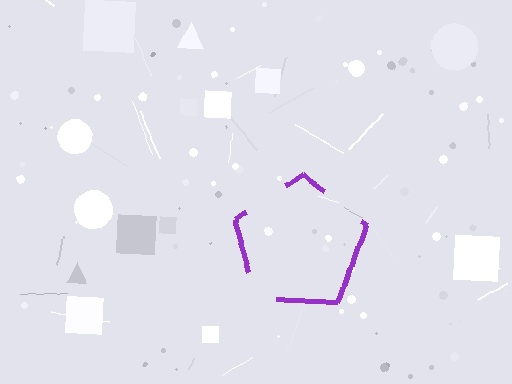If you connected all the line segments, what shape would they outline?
They would outline a pentagon.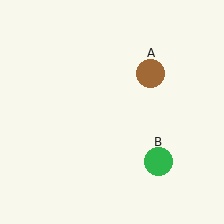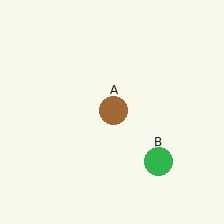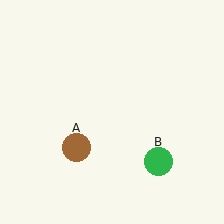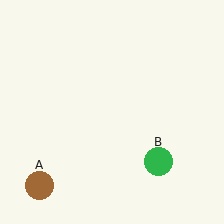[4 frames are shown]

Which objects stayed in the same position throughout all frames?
Green circle (object B) remained stationary.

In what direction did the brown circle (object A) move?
The brown circle (object A) moved down and to the left.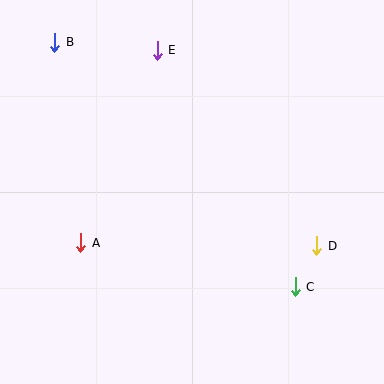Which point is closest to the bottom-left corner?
Point A is closest to the bottom-left corner.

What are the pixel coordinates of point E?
Point E is at (157, 50).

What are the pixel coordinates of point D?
Point D is at (317, 246).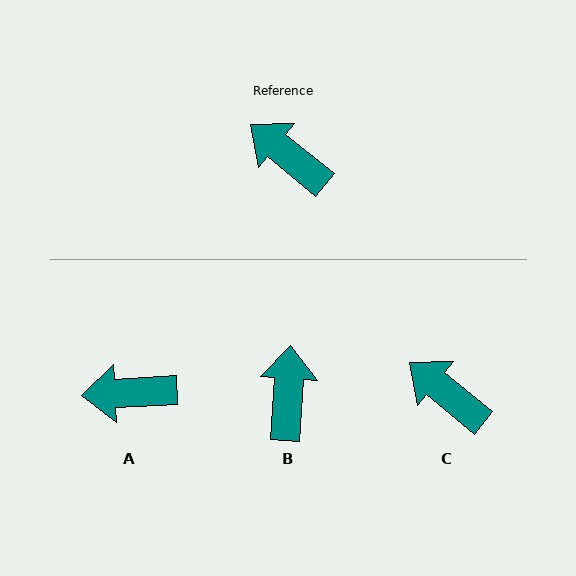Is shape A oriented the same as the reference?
No, it is off by about 42 degrees.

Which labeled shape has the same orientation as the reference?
C.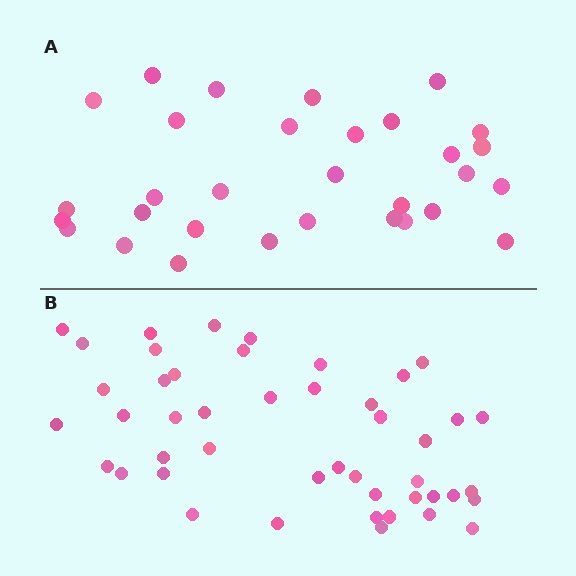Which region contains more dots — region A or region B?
Region B (the bottom region) has more dots.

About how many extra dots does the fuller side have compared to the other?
Region B has approximately 15 more dots than region A.